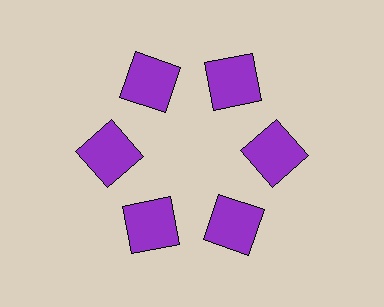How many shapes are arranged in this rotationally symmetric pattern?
There are 6 shapes, arranged in 6 groups of 1.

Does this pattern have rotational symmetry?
Yes, this pattern has 6-fold rotational symmetry. It looks the same after rotating 60 degrees around the center.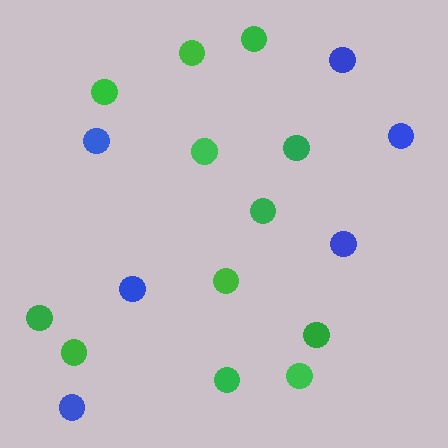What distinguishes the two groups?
There are 2 groups: one group of green circles (12) and one group of blue circles (6).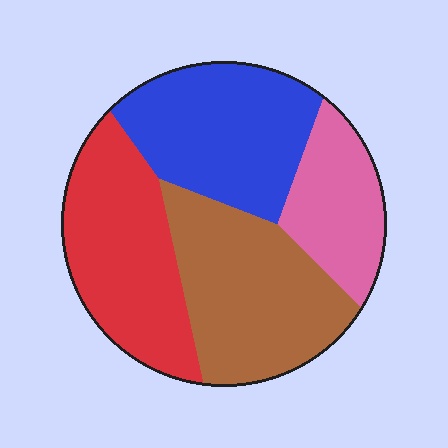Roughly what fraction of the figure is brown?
Brown covers about 30% of the figure.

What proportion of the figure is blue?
Blue covers roughly 25% of the figure.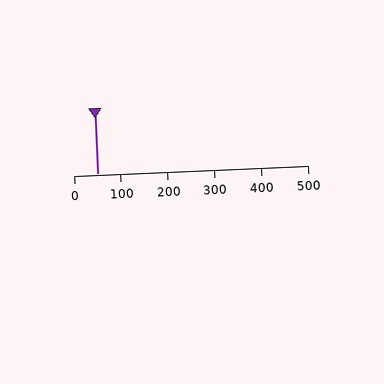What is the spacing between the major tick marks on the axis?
The major ticks are spaced 100 apart.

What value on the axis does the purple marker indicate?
The marker indicates approximately 50.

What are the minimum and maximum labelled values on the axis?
The axis runs from 0 to 500.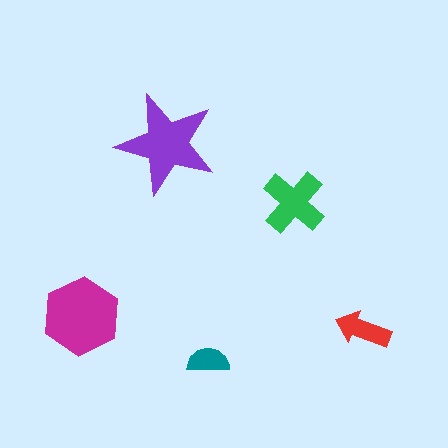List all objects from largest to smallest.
The magenta hexagon, the purple star, the green cross, the red arrow, the teal semicircle.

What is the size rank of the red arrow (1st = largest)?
4th.